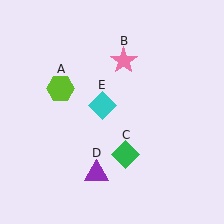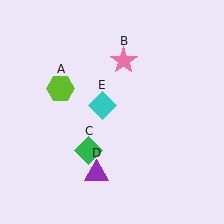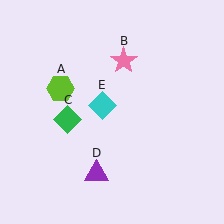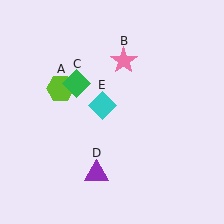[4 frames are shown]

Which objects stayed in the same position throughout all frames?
Lime hexagon (object A) and pink star (object B) and purple triangle (object D) and cyan diamond (object E) remained stationary.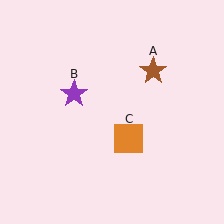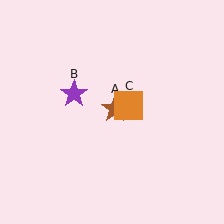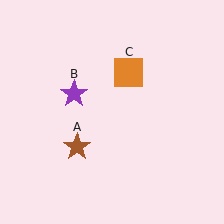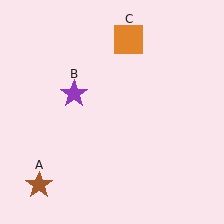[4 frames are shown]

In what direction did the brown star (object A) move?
The brown star (object A) moved down and to the left.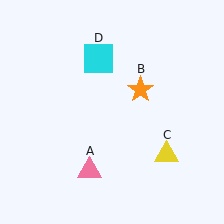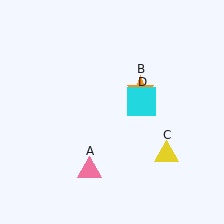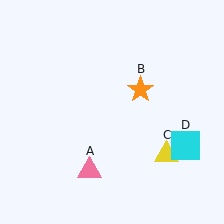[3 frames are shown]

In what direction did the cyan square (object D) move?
The cyan square (object D) moved down and to the right.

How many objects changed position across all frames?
1 object changed position: cyan square (object D).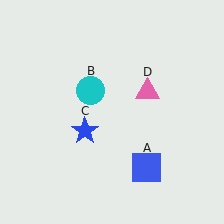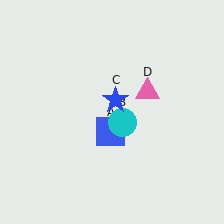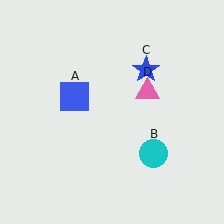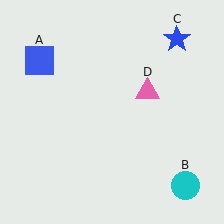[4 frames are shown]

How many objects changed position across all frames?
3 objects changed position: blue square (object A), cyan circle (object B), blue star (object C).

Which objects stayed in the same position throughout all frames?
Pink triangle (object D) remained stationary.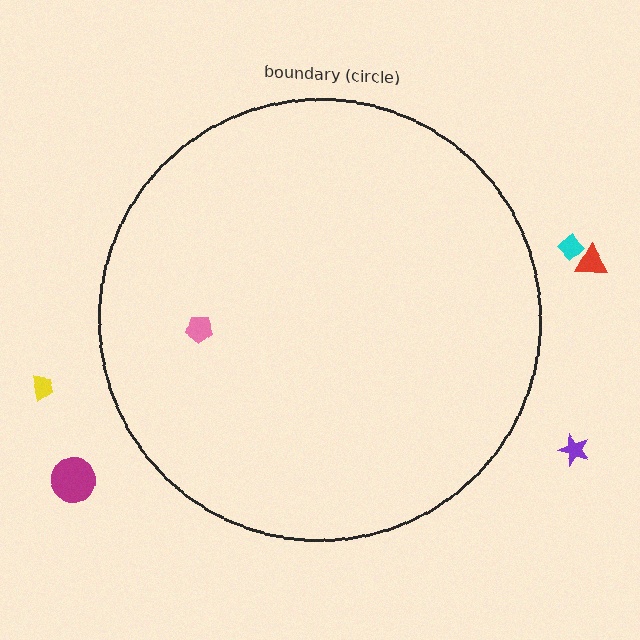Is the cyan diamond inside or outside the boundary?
Outside.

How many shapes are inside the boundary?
1 inside, 5 outside.